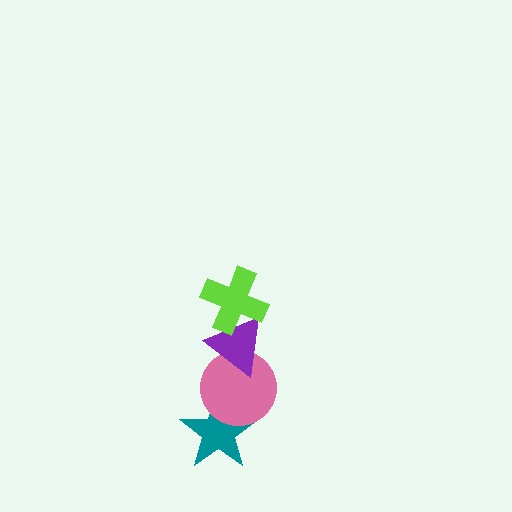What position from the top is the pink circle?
The pink circle is 3rd from the top.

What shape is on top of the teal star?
The pink circle is on top of the teal star.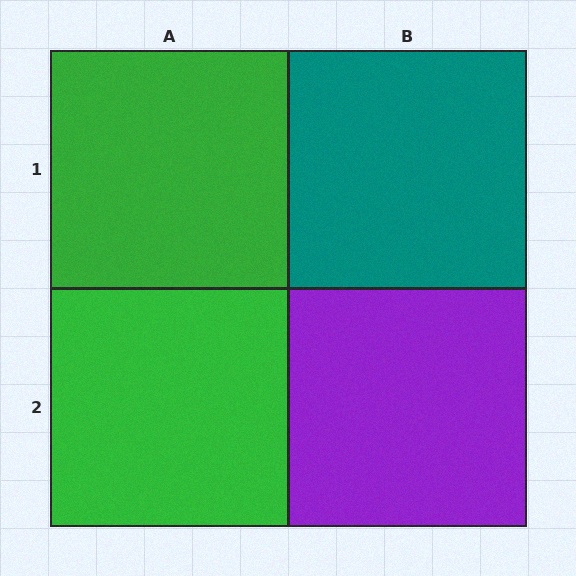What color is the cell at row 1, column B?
Teal.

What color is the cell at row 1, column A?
Green.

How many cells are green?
2 cells are green.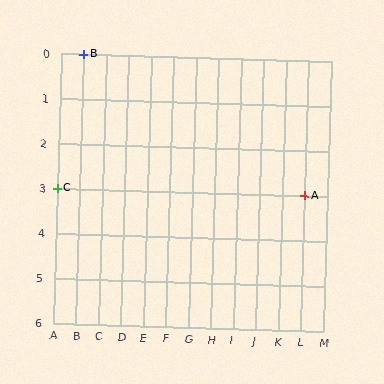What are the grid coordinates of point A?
Point A is at grid coordinates (L, 3).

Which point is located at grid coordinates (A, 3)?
Point C is at (A, 3).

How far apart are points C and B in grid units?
Points C and B are 1 column and 3 rows apart (about 3.2 grid units diagonally).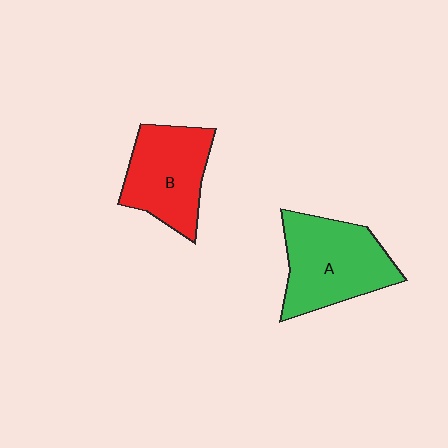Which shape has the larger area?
Shape A (green).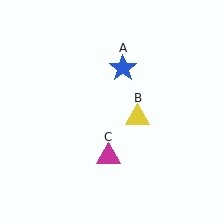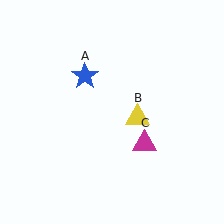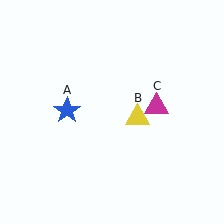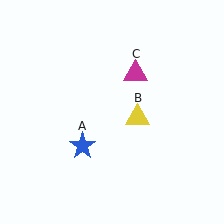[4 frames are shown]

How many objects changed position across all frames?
2 objects changed position: blue star (object A), magenta triangle (object C).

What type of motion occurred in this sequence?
The blue star (object A), magenta triangle (object C) rotated counterclockwise around the center of the scene.